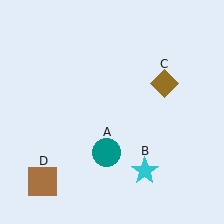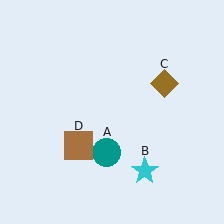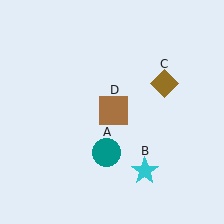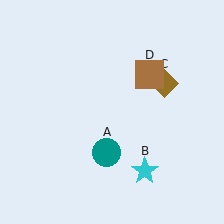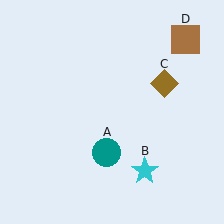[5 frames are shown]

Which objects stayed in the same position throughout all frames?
Teal circle (object A) and cyan star (object B) and brown diamond (object C) remained stationary.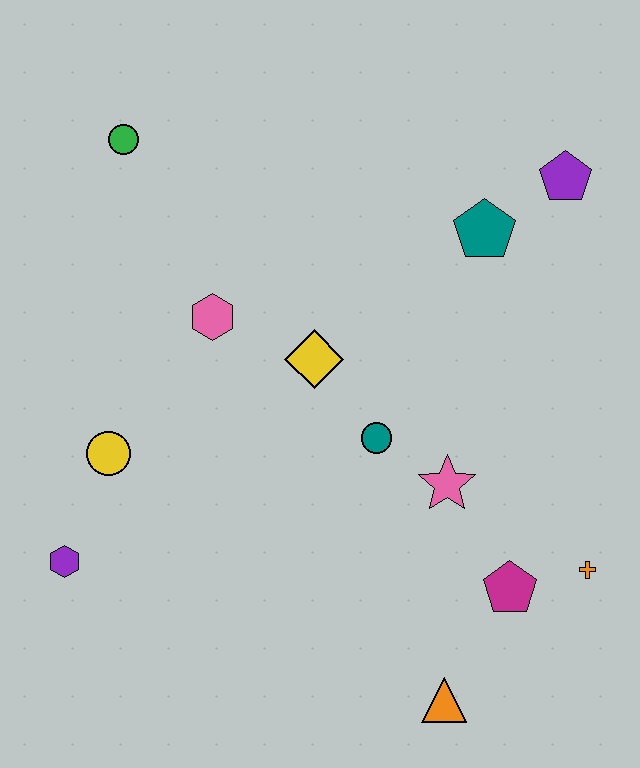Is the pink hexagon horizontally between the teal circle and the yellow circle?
Yes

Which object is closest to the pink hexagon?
The yellow diamond is closest to the pink hexagon.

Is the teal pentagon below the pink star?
No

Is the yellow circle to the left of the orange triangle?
Yes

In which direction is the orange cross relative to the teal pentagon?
The orange cross is below the teal pentagon.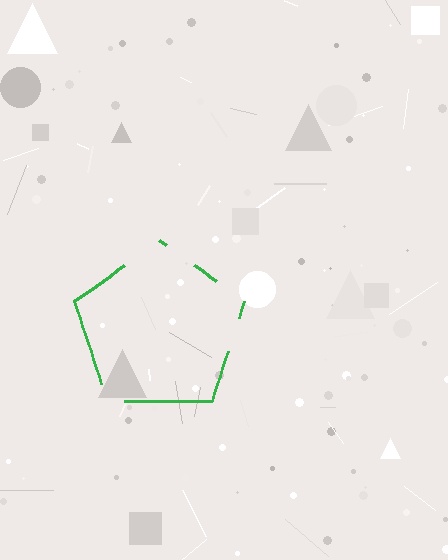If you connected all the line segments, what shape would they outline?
They would outline a pentagon.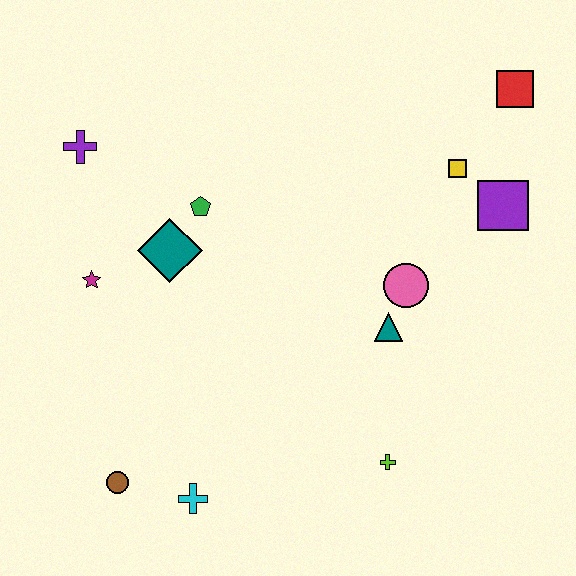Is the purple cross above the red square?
No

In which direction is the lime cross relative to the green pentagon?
The lime cross is below the green pentagon.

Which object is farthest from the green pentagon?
The red square is farthest from the green pentagon.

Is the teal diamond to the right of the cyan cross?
No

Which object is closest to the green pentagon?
The teal diamond is closest to the green pentagon.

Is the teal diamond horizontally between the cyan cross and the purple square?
No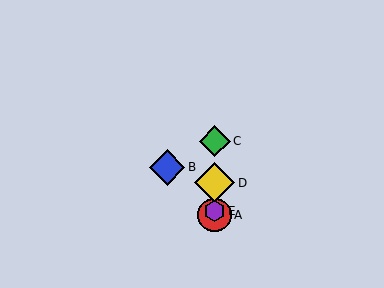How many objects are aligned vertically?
4 objects (A, C, D, E) are aligned vertically.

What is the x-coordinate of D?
Object D is at x≈215.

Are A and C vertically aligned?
Yes, both are at x≈215.